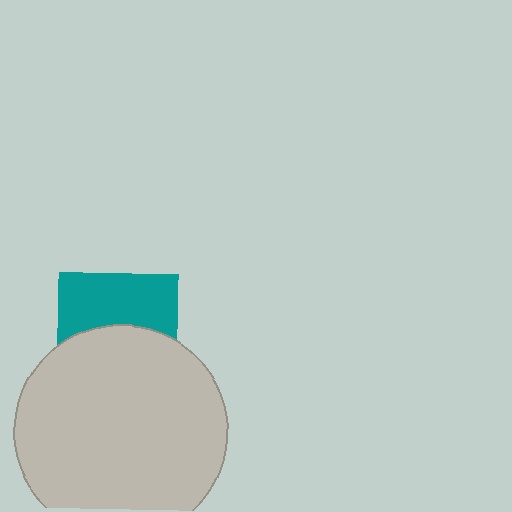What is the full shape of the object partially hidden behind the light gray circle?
The partially hidden object is a teal square.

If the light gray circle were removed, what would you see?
You would see the complete teal square.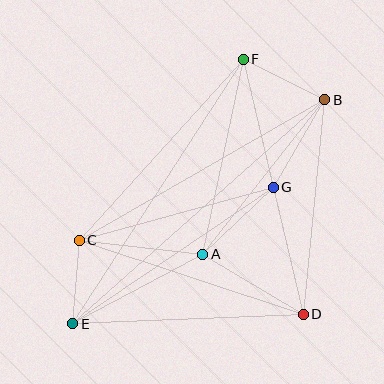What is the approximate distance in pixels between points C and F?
The distance between C and F is approximately 244 pixels.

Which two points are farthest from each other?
Points B and E are farthest from each other.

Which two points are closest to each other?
Points C and E are closest to each other.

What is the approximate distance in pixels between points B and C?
The distance between B and C is approximately 283 pixels.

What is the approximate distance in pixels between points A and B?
The distance between A and B is approximately 197 pixels.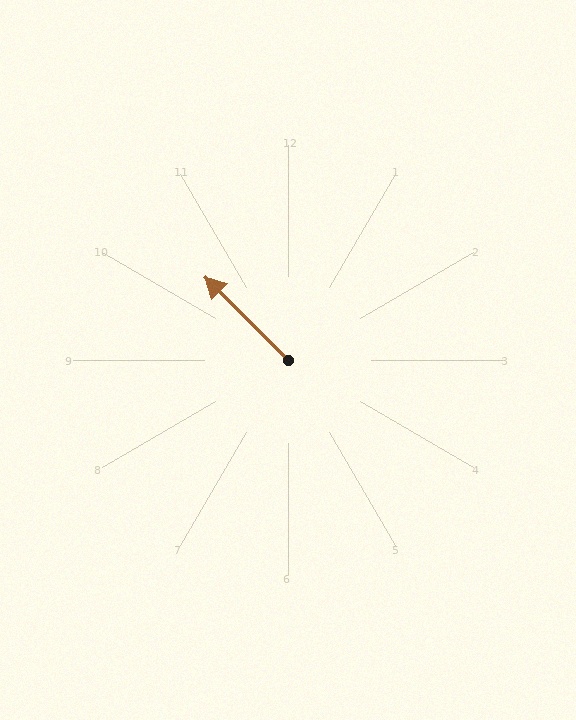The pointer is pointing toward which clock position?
Roughly 11 o'clock.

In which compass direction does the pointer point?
Northwest.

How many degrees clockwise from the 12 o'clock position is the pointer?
Approximately 315 degrees.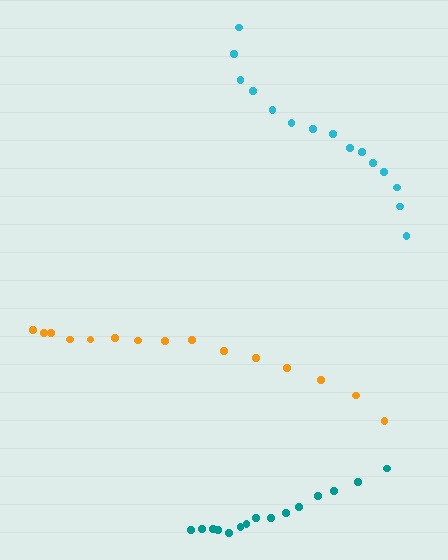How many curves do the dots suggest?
There are 3 distinct paths.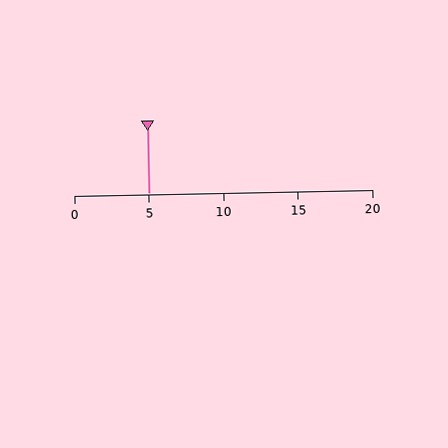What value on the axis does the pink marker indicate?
The marker indicates approximately 5.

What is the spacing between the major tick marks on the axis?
The major ticks are spaced 5 apart.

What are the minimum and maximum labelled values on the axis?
The axis runs from 0 to 20.